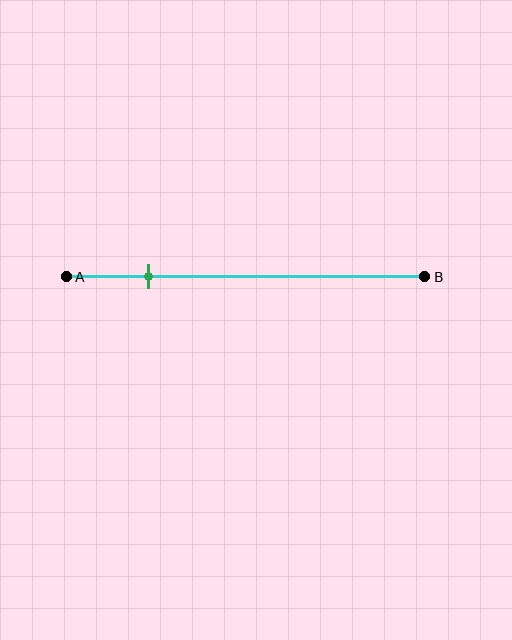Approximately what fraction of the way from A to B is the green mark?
The green mark is approximately 25% of the way from A to B.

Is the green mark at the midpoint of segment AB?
No, the mark is at about 25% from A, not at the 50% midpoint.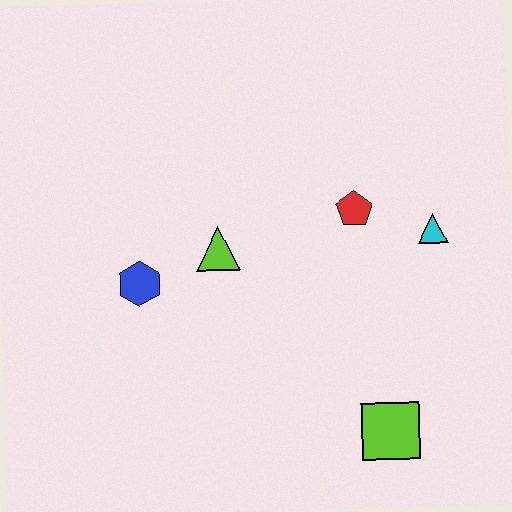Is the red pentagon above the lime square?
Yes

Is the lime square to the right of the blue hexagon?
Yes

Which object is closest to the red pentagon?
The cyan triangle is closest to the red pentagon.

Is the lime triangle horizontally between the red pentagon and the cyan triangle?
No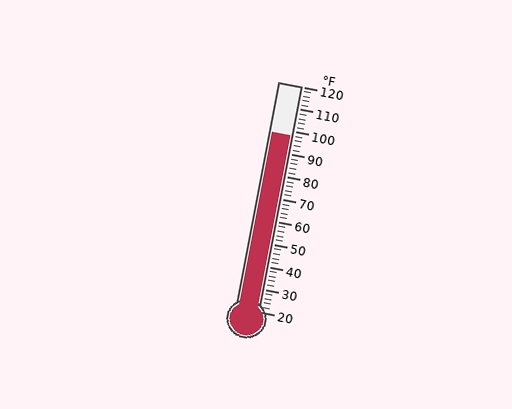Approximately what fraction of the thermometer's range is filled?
The thermometer is filled to approximately 80% of its range.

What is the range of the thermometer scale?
The thermometer scale ranges from 20°F to 120°F.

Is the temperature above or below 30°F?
The temperature is above 30°F.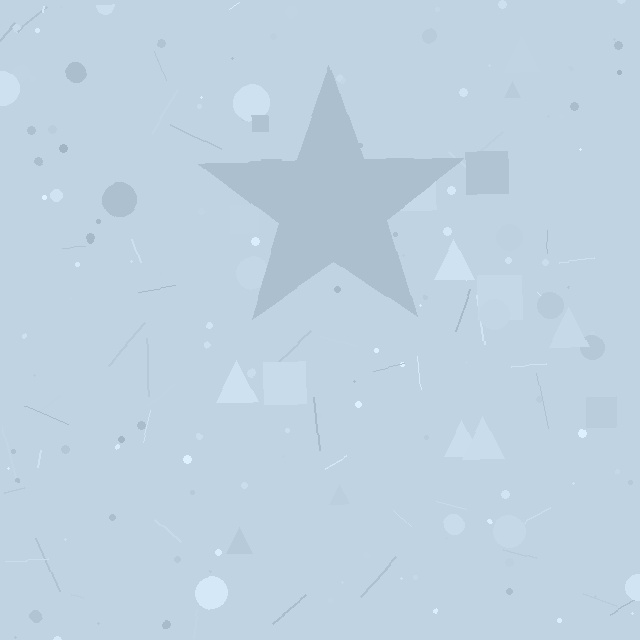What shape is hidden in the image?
A star is hidden in the image.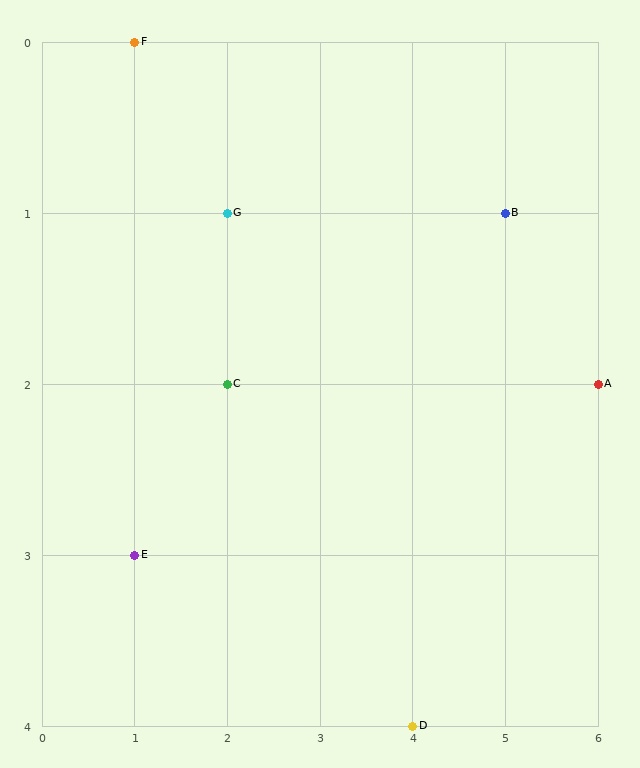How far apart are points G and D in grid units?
Points G and D are 2 columns and 3 rows apart (about 3.6 grid units diagonally).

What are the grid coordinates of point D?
Point D is at grid coordinates (4, 4).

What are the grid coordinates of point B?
Point B is at grid coordinates (5, 1).